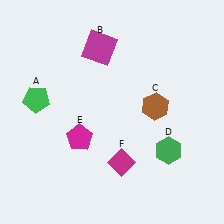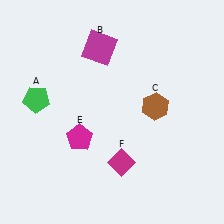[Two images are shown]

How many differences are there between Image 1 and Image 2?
There is 1 difference between the two images.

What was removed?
The green hexagon (D) was removed in Image 2.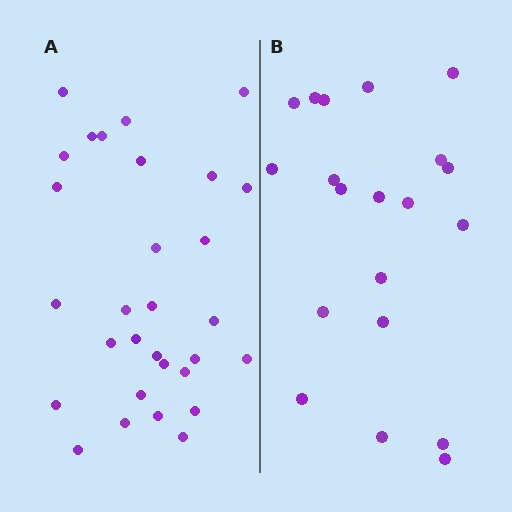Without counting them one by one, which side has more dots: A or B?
Region A (the left region) has more dots.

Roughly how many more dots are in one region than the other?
Region A has roughly 10 or so more dots than region B.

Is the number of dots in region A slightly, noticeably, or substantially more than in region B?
Region A has substantially more. The ratio is roughly 1.5 to 1.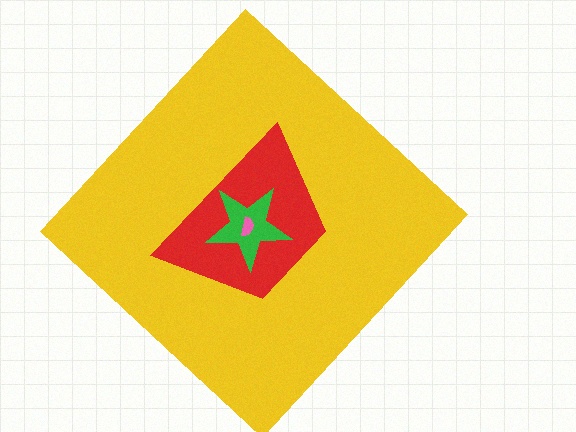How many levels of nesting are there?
4.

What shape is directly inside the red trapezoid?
The green star.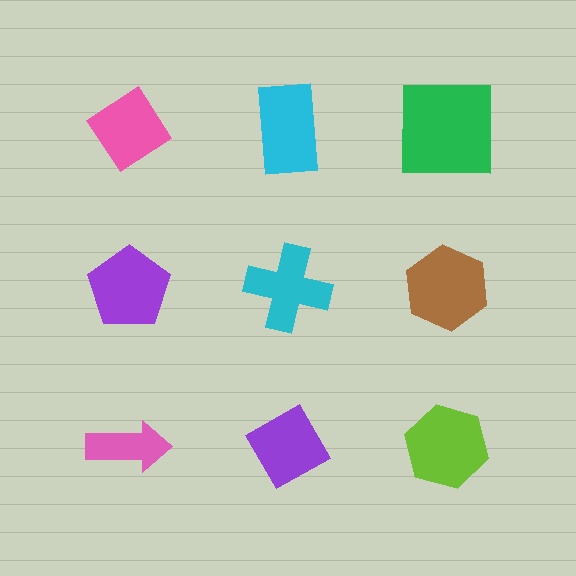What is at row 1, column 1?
A pink diamond.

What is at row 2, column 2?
A cyan cross.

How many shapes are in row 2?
3 shapes.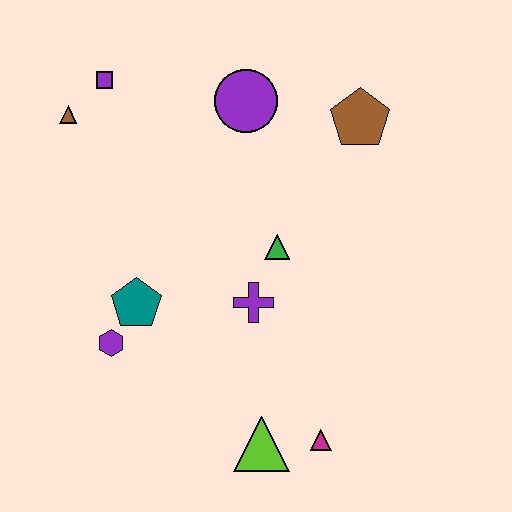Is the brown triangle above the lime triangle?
Yes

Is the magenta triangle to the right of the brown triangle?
Yes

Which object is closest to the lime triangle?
The magenta triangle is closest to the lime triangle.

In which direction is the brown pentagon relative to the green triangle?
The brown pentagon is above the green triangle.